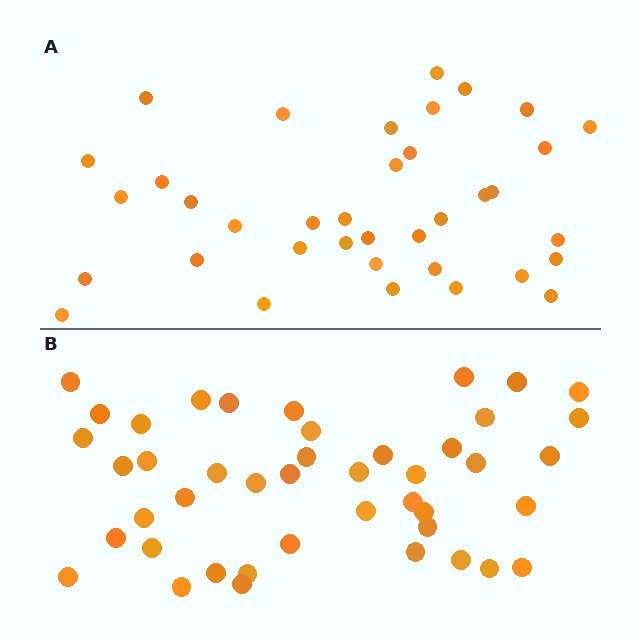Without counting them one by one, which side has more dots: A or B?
Region B (the bottom region) has more dots.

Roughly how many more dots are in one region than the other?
Region B has roughly 8 or so more dots than region A.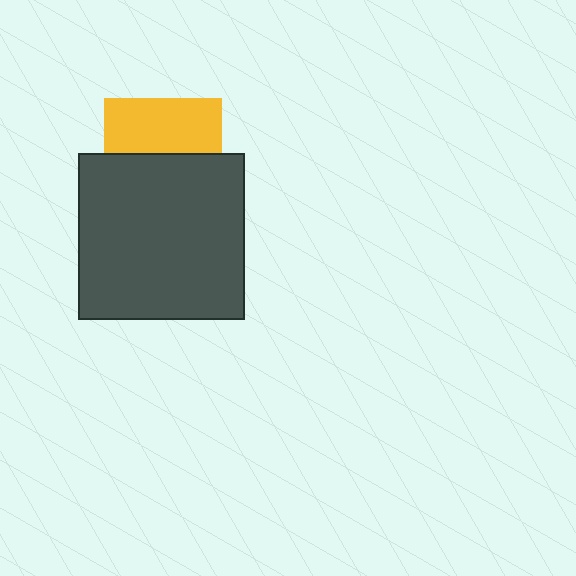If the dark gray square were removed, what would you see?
You would see the complete yellow square.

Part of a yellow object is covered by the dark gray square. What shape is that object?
It is a square.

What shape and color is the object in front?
The object in front is a dark gray square.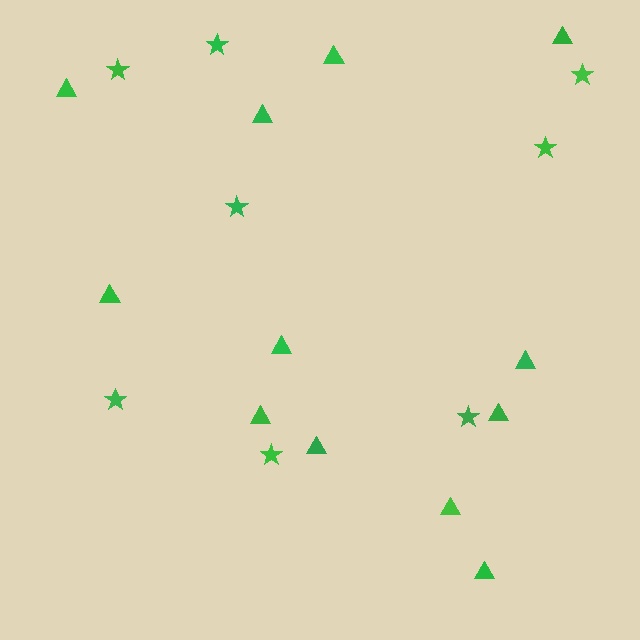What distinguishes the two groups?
There are 2 groups: one group of stars (8) and one group of triangles (12).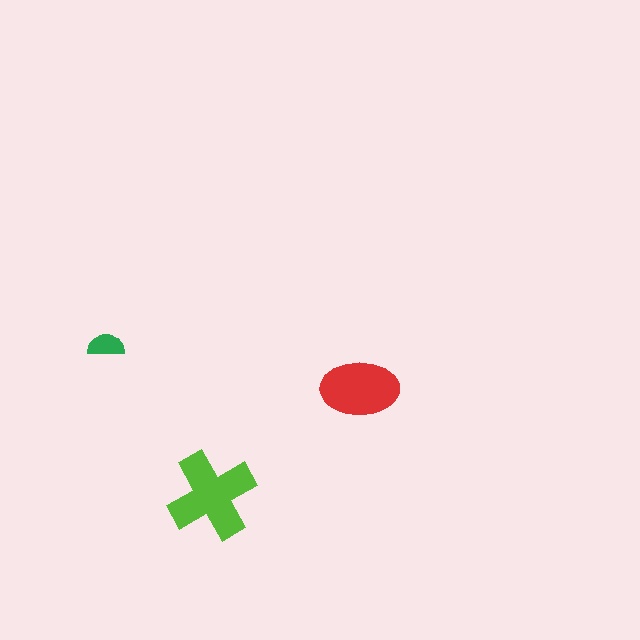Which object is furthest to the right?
The red ellipse is rightmost.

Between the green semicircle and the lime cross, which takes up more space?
The lime cross.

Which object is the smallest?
The green semicircle.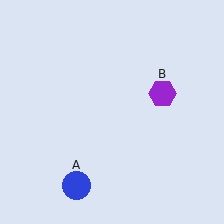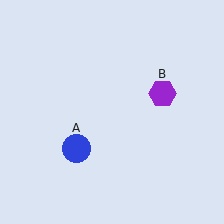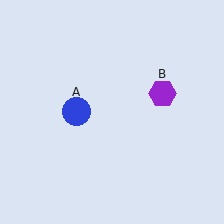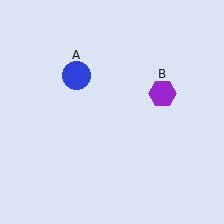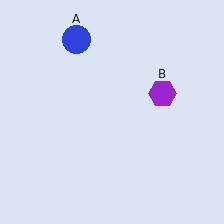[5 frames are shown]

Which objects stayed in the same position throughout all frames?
Purple hexagon (object B) remained stationary.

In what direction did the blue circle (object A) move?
The blue circle (object A) moved up.